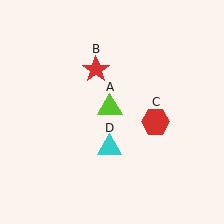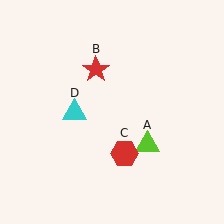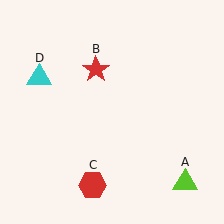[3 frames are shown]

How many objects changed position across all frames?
3 objects changed position: lime triangle (object A), red hexagon (object C), cyan triangle (object D).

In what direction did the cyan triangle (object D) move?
The cyan triangle (object D) moved up and to the left.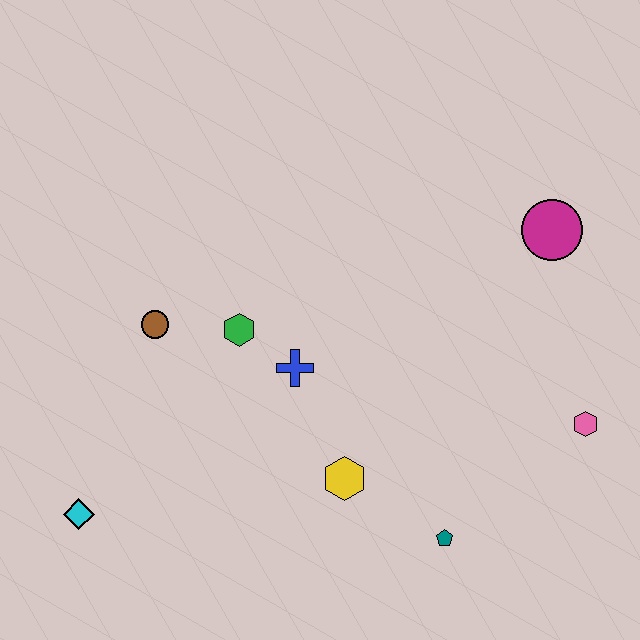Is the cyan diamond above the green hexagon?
No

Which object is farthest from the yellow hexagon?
The magenta circle is farthest from the yellow hexagon.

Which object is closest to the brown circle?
The green hexagon is closest to the brown circle.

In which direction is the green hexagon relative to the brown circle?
The green hexagon is to the right of the brown circle.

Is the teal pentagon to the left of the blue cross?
No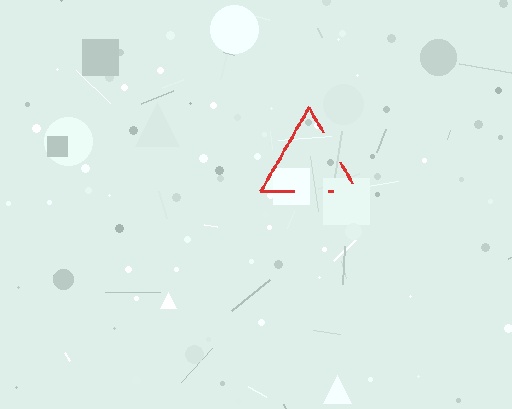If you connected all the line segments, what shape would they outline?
They would outline a triangle.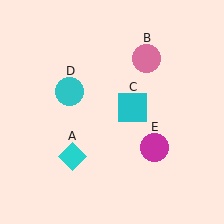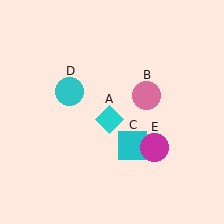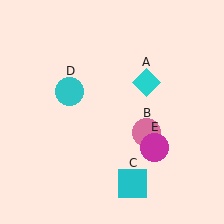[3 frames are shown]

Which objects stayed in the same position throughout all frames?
Cyan circle (object D) and magenta circle (object E) remained stationary.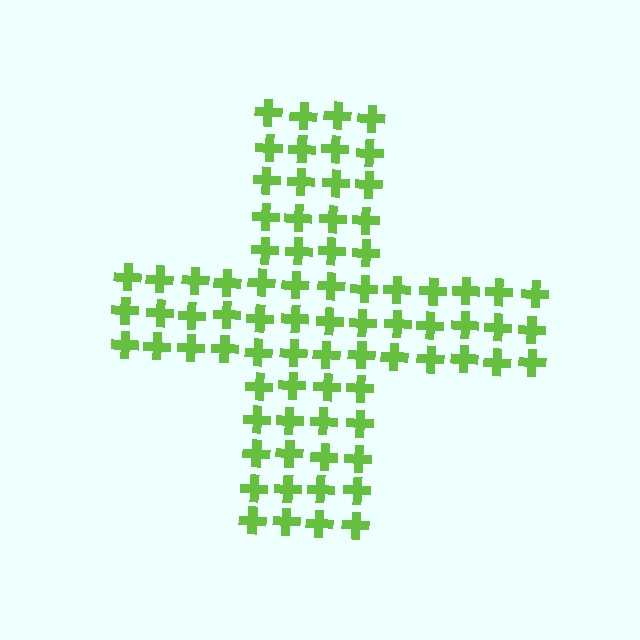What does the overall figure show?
The overall figure shows a cross.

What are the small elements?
The small elements are crosses.